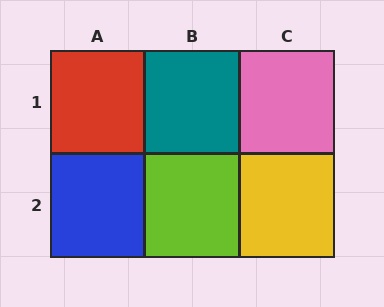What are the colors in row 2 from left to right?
Blue, lime, yellow.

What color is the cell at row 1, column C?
Pink.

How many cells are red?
1 cell is red.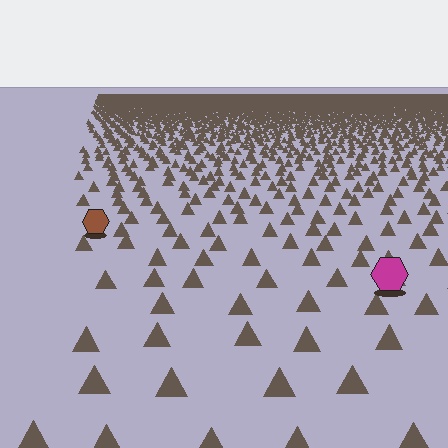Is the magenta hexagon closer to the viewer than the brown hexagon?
Yes. The magenta hexagon is closer — you can tell from the texture gradient: the ground texture is coarser near it.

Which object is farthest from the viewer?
The brown hexagon is farthest from the viewer. It appears smaller and the ground texture around it is denser.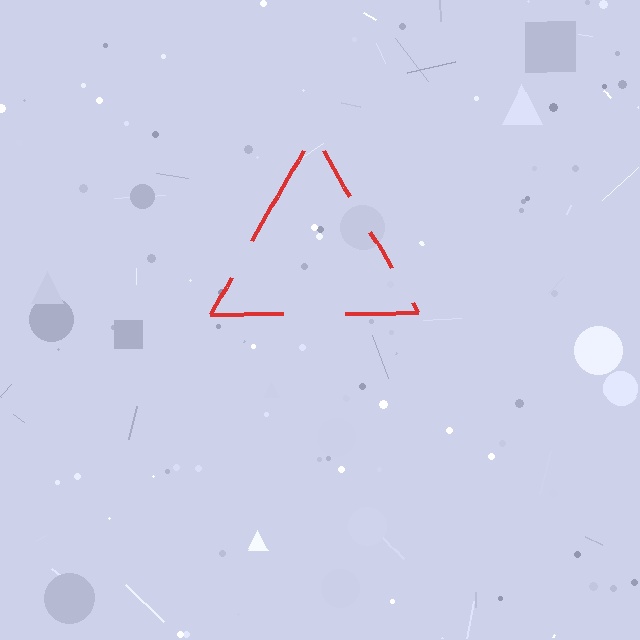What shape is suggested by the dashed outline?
The dashed outline suggests a triangle.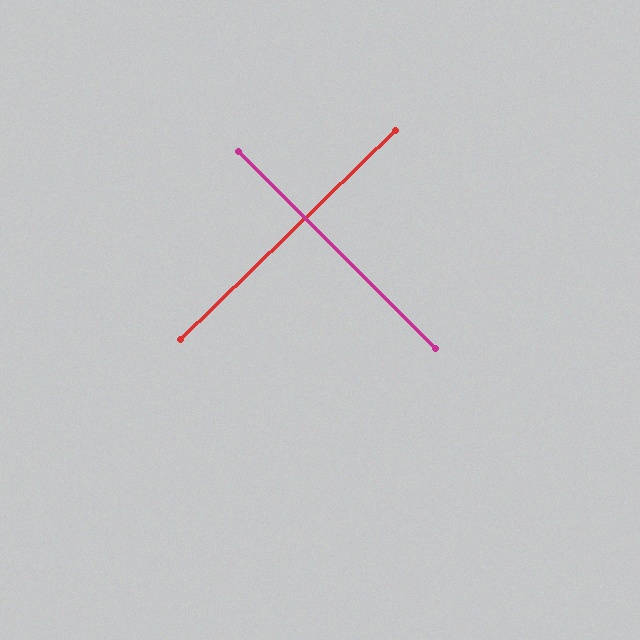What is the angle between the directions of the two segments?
Approximately 89 degrees.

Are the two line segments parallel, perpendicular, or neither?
Perpendicular — they meet at approximately 89°.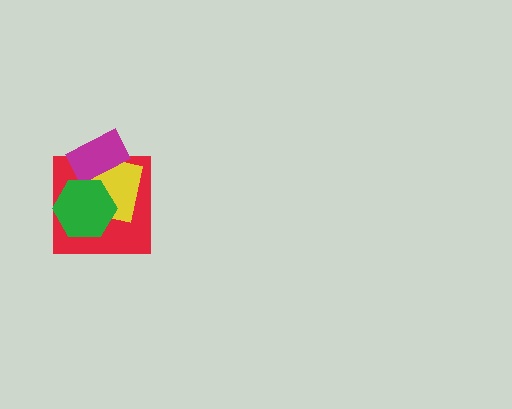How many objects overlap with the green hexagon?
3 objects overlap with the green hexagon.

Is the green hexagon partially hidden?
No, no other shape covers it.